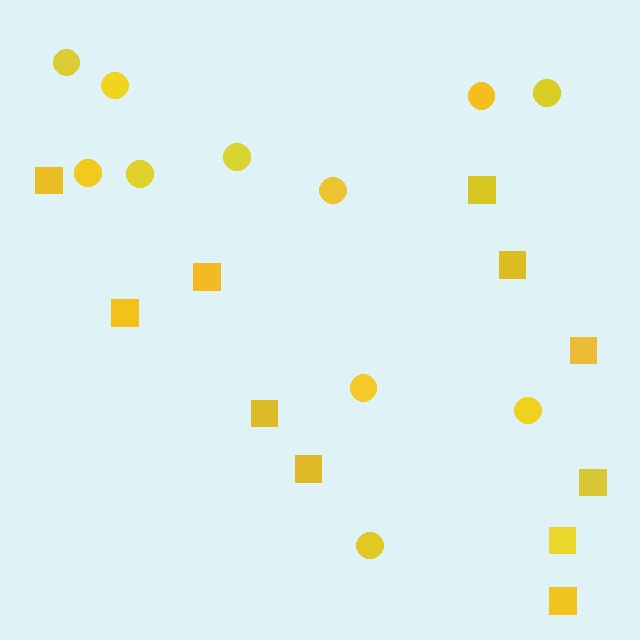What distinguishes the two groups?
There are 2 groups: one group of circles (11) and one group of squares (11).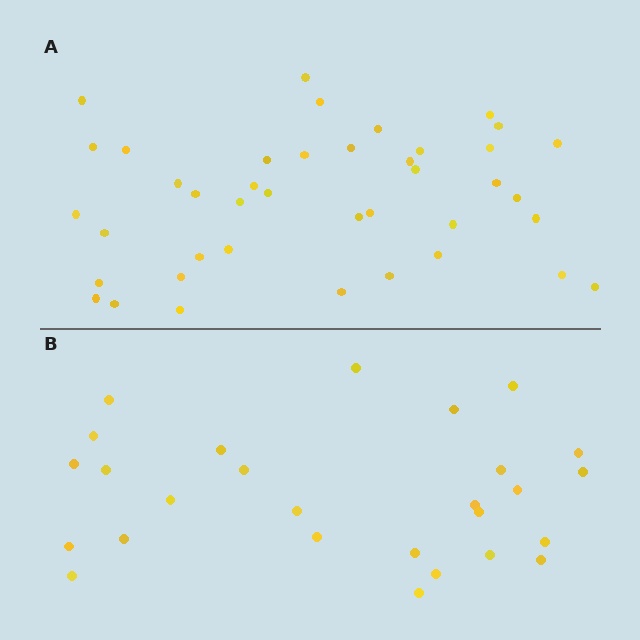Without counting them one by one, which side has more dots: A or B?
Region A (the top region) has more dots.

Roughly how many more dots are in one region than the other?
Region A has approximately 15 more dots than region B.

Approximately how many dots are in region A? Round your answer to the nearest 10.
About 40 dots. (The exact count is 41, which rounds to 40.)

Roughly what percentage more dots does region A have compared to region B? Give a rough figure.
About 50% more.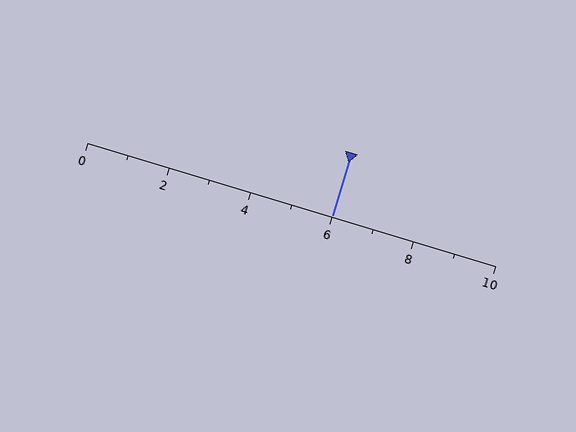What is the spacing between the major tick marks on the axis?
The major ticks are spaced 2 apart.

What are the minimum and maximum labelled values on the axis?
The axis runs from 0 to 10.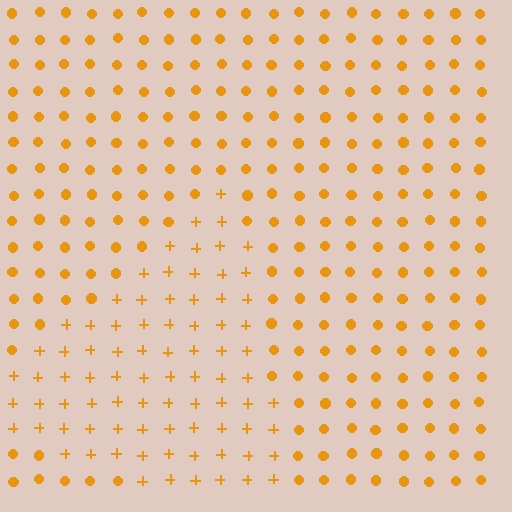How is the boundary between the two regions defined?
The boundary is defined by a change in element shape: plus signs inside vs. circles outside. All elements share the same color and spacing.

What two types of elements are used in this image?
The image uses plus signs inside the triangle region and circles outside it.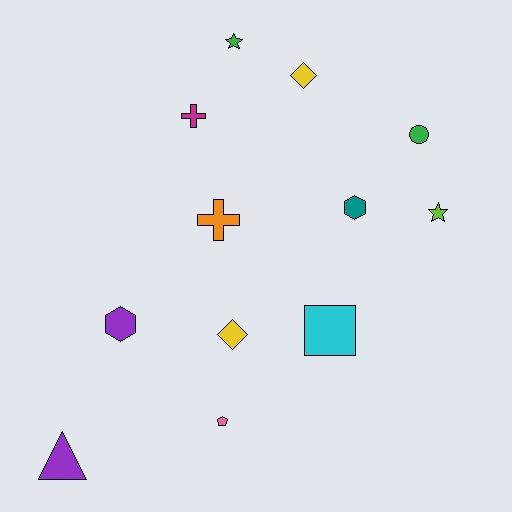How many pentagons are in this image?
There is 1 pentagon.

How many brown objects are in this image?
There are no brown objects.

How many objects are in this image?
There are 12 objects.